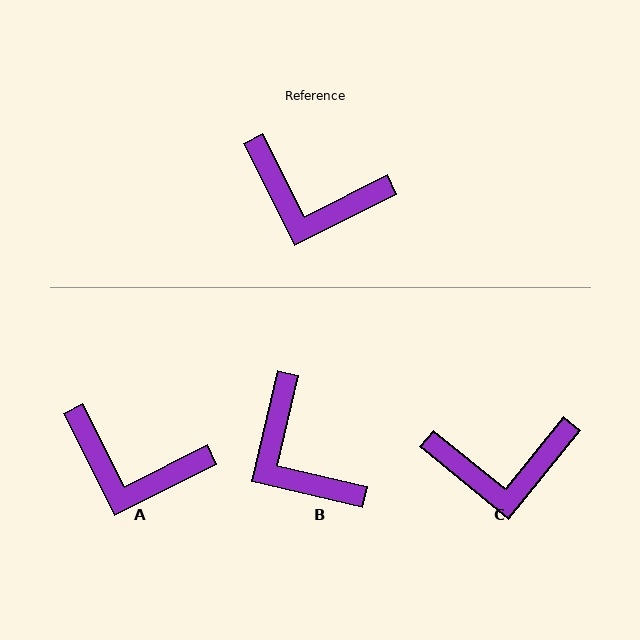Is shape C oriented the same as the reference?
No, it is off by about 24 degrees.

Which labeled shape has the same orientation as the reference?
A.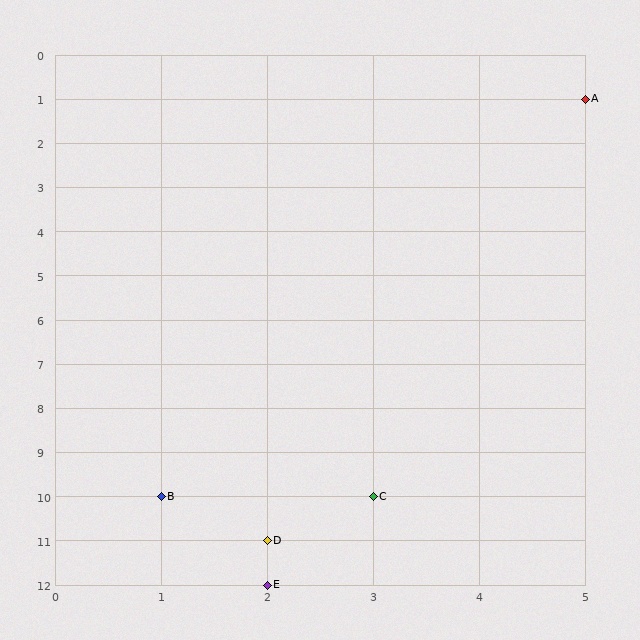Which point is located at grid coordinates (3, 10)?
Point C is at (3, 10).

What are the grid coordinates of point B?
Point B is at grid coordinates (1, 10).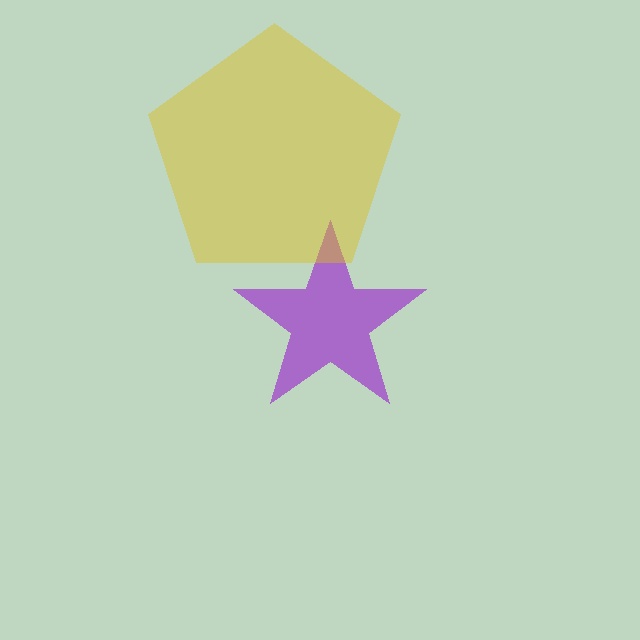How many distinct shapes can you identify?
There are 2 distinct shapes: a purple star, a yellow pentagon.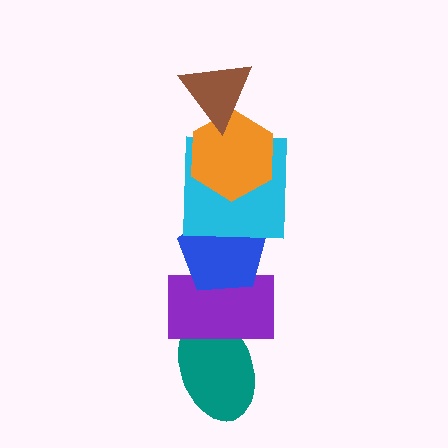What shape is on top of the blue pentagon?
The cyan square is on top of the blue pentagon.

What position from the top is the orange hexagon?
The orange hexagon is 2nd from the top.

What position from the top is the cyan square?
The cyan square is 3rd from the top.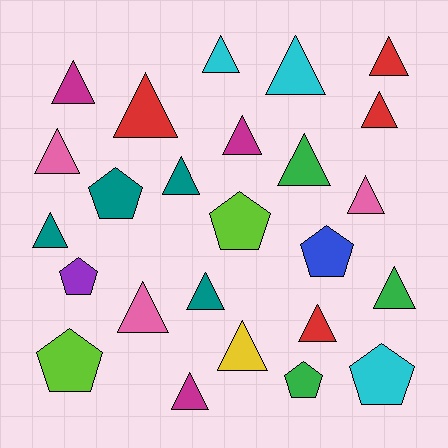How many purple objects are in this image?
There is 1 purple object.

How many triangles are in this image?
There are 18 triangles.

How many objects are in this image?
There are 25 objects.